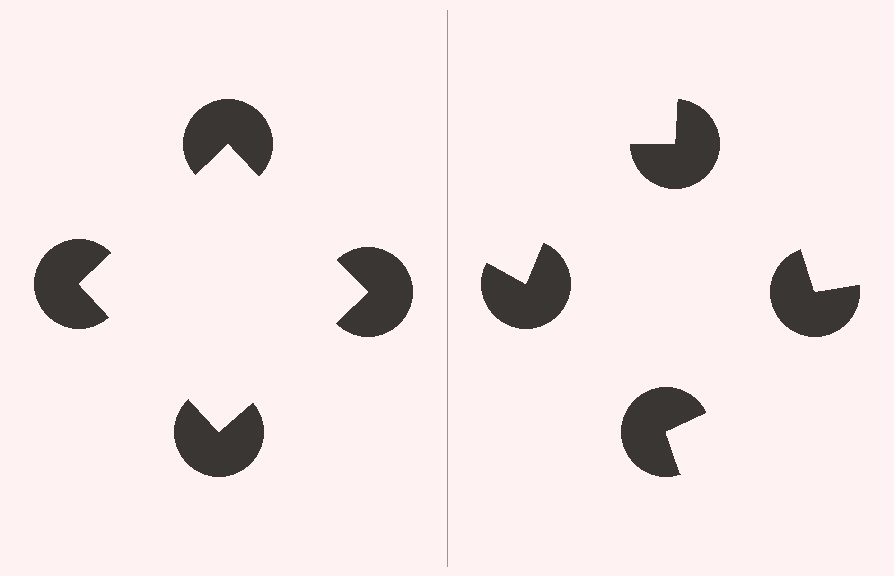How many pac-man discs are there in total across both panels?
8 — 4 on each side.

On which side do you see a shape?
An illusory square appears on the left side. On the right side the wedge cuts are rotated, so no coherent shape forms.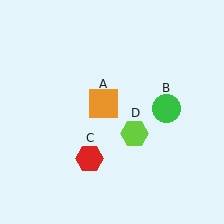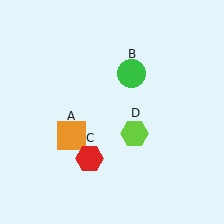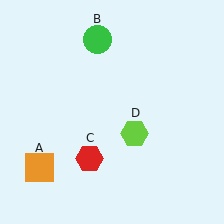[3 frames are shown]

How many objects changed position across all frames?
2 objects changed position: orange square (object A), green circle (object B).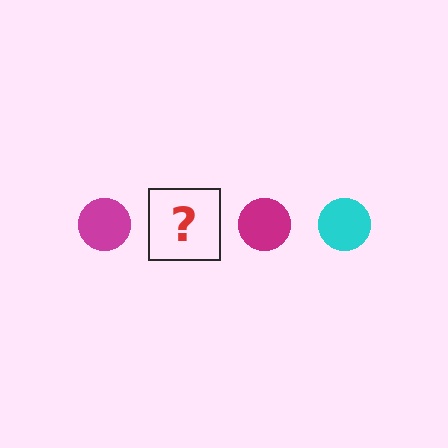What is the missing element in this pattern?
The missing element is a cyan circle.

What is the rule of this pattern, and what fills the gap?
The rule is that the pattern cycles through magenta, cyan circles. The gap should be filled with a cyan circle.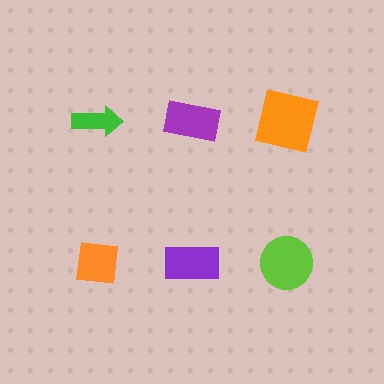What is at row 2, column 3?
A lime circle.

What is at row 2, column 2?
A purple rectangle.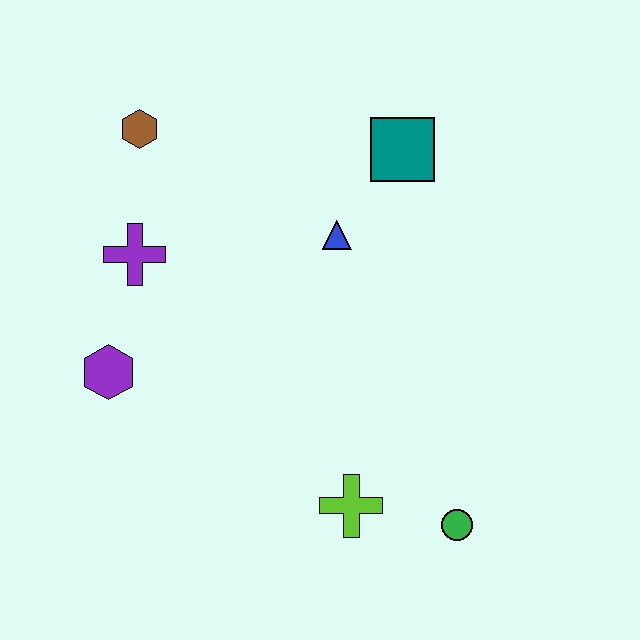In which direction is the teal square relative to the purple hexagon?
The teal square is to the right of the purple hexagon.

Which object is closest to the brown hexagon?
The purple cross is closest to the brown hexagon.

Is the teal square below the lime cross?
No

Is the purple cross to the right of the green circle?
No